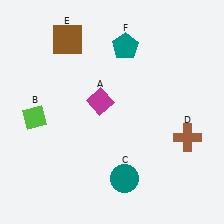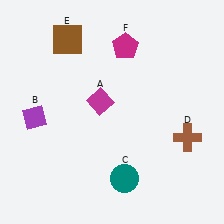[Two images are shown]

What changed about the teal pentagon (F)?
In Image 1, F is teal. In Image 2, it changed to magenta.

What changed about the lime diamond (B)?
In Image 1, B is lime. In Image 2, it changed to purple.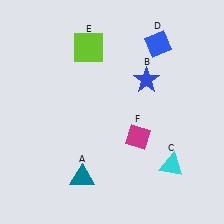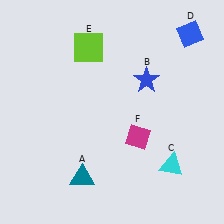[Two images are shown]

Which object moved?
The blue diamond (D) moved right.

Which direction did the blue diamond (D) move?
The blue diamond (D) moved right.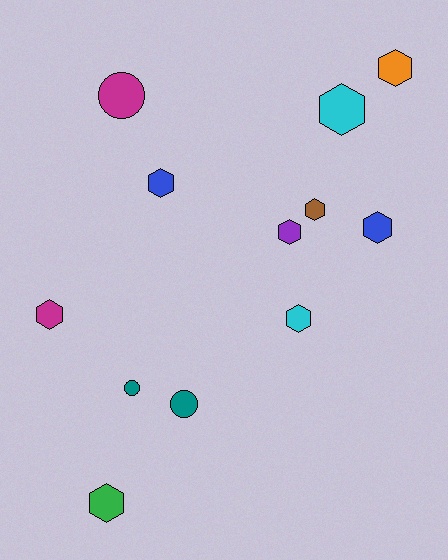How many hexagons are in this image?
There are 9 hexagons.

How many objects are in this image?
There are 12 objects.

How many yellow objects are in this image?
There are no yellow objects.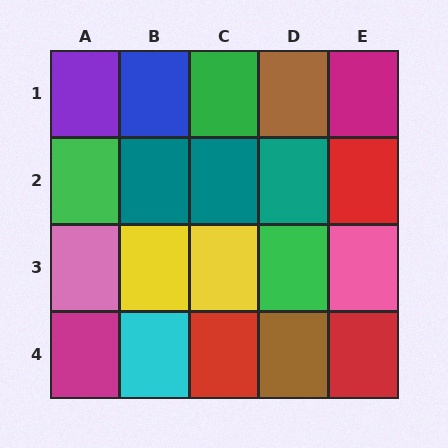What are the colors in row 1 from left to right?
Purple, blue, green, brown, magenta.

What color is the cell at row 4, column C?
Red.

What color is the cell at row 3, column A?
Pink.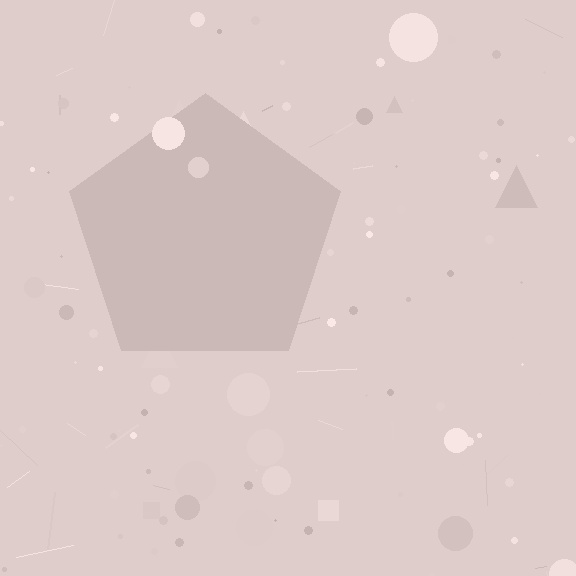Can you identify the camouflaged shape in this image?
The camouflaged shape is a pentagon.